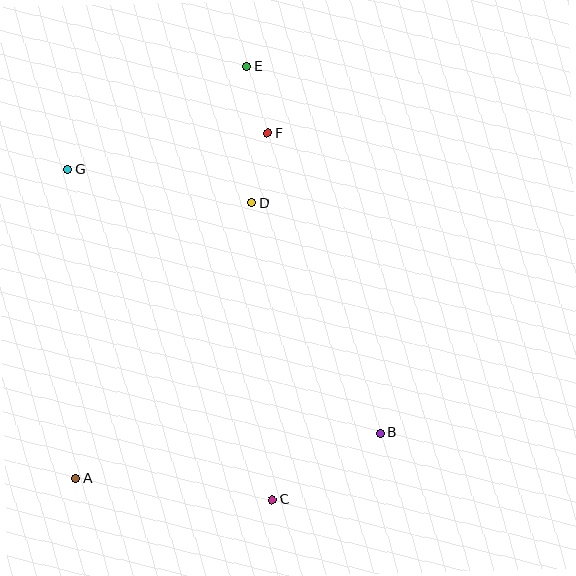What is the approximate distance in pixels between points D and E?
The distance between D and E is approximately 136 pixels.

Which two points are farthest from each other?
Points A and E are farthest from each other.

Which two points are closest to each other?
Points E and F are closest to each other.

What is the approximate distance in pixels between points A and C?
The distance between A and C is approximately 198 pixels.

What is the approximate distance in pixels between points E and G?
The distance between E and G is approximately 207 pixels.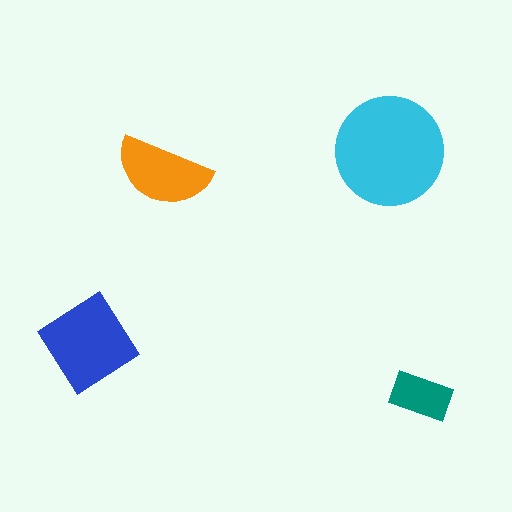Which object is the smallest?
The teal rectangle.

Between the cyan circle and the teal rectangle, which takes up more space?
The cyan circle.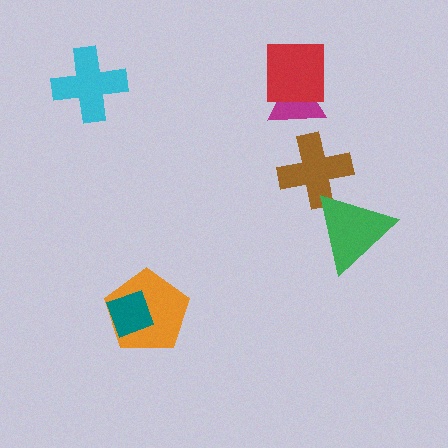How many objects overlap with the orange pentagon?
1 object overlaps with the orange pentagon.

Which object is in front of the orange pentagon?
The teal diamond is in front of the orange pentagon.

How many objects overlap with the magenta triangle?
1 object overlaps with the magenta triangle.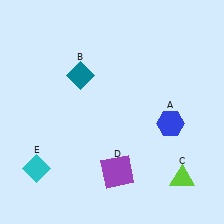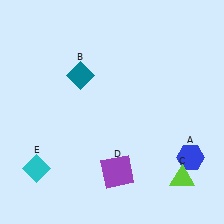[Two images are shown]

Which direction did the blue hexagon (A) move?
The blue hexagon (A) moved down.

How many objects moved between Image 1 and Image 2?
1 object moved between the two images.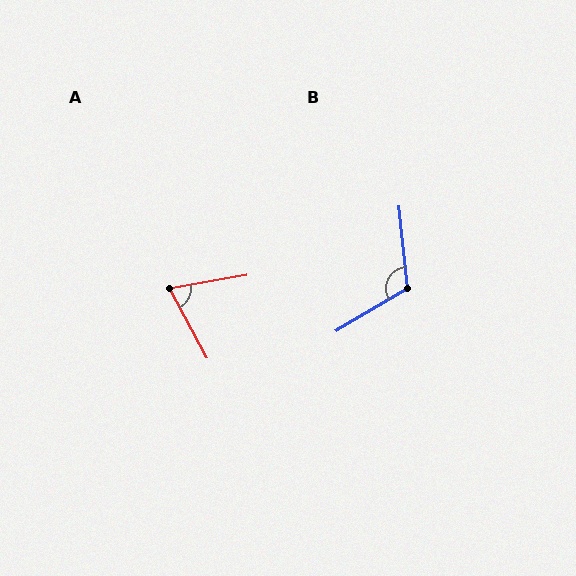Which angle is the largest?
B, at approximately 115 degrees.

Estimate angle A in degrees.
Approximately 72 degrees.